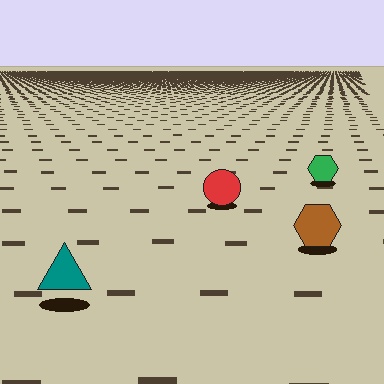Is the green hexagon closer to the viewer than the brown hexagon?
No. The brown hexagon is closer — you can tell from the texture gradient: the ground texture is coarser near it.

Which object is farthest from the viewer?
The green hexagon is farthest from the viewer. It appears smaller and the ground texture around it is denser.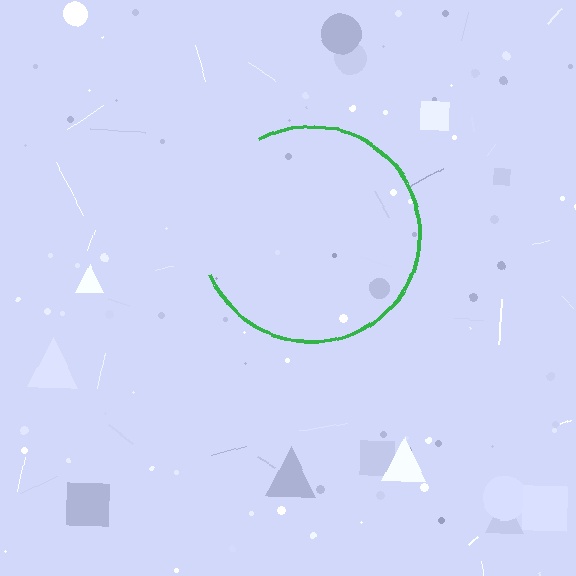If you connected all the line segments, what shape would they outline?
They would outline a circle.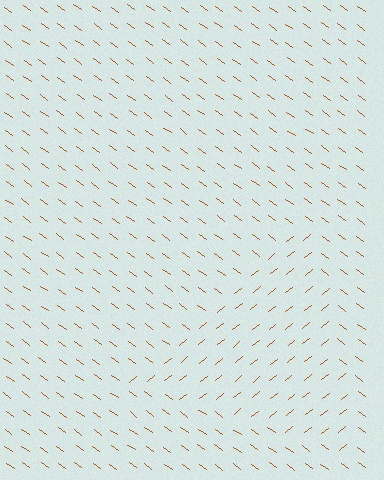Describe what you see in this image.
The image is filled with small brown line segments. A triangle region in the image has lines oriented differently from the surrounding lines, creating a visible texture boundary.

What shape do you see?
I see a triangle.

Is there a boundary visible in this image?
Yes, there is a texture boundary formed by a change in line orientation.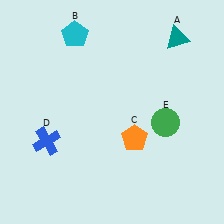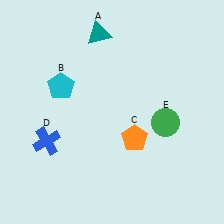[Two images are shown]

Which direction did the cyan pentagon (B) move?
The cyan pentagon (B) moved down.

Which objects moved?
The objects that moved are: the teal triangle (A), the cyan pentagon (B).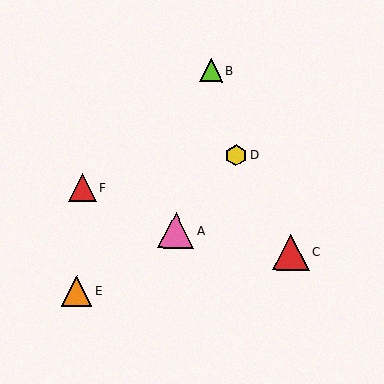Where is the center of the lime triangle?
The center of the lime triangle is at (211, 70).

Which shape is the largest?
The red triangle (labeled C) is the largest.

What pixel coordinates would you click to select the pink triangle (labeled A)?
Click at (176, 230) to select the pink triangle A.